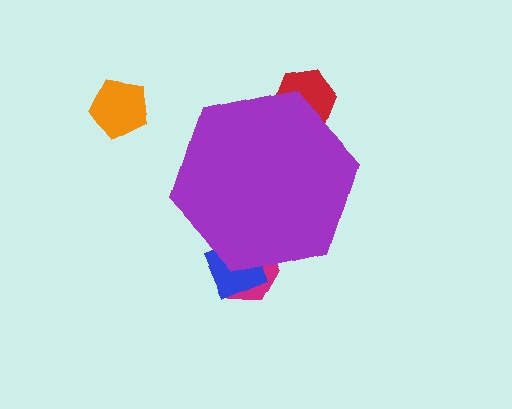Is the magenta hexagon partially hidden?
Yes, the magenta hexagon is partially hidden behind the purple hexagon.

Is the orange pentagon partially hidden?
No, the orange pentagon is fully visible.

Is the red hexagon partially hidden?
Yes, the red hexagon is partially hidden behind the purple hexagon.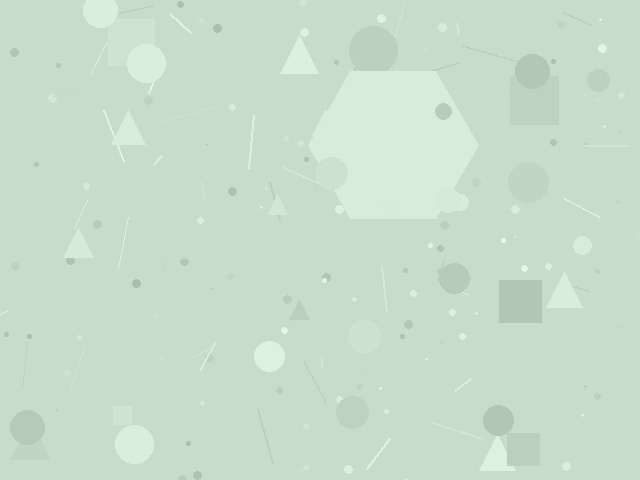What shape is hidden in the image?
A hexagon is hidden in the image.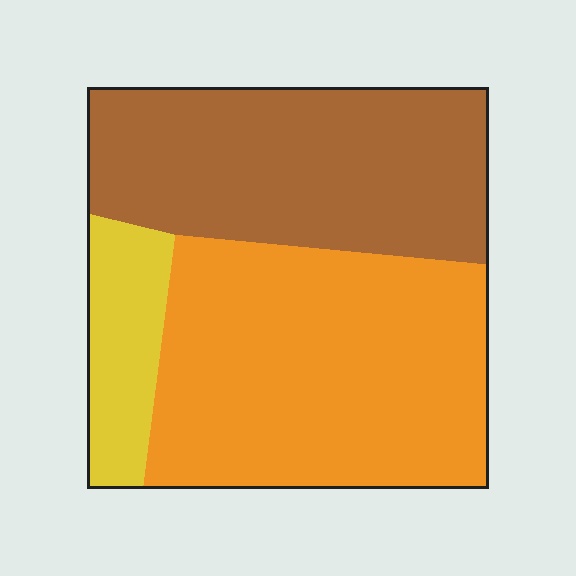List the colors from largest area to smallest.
From largest to smallest: orange, brown, yellow.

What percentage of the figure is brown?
Brown takes up about two fifths (2/5) of the figure.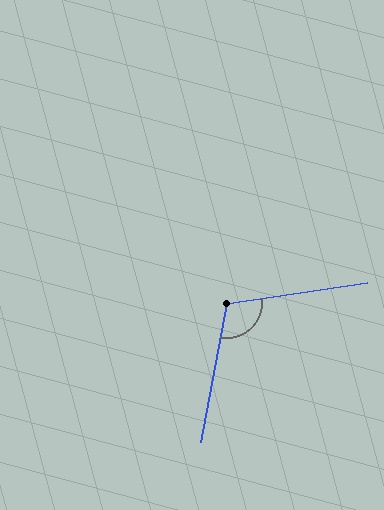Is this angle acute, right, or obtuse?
It is obtuse.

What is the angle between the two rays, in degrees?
Approximately 109 degrees.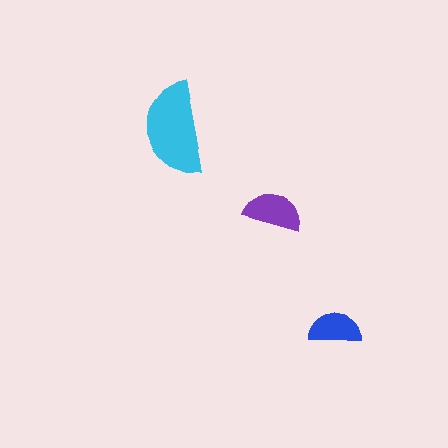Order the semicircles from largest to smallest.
the cyan one, the purple one, the blue one.